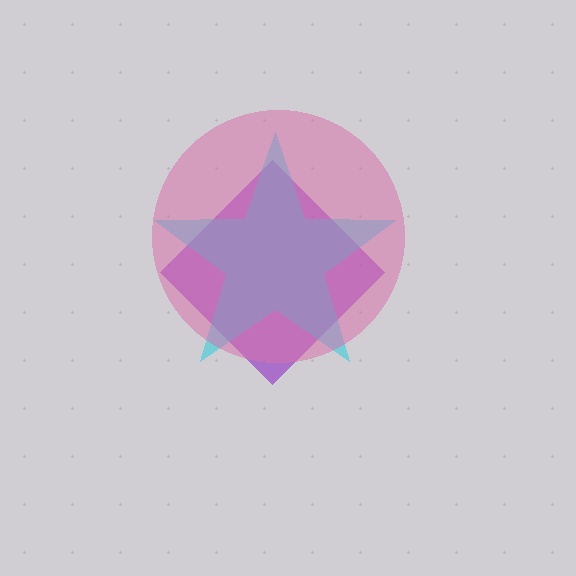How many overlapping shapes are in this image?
There are 3 overlapping shapes in the image.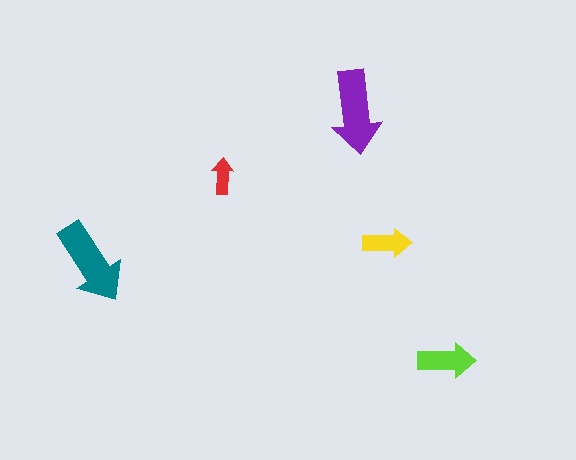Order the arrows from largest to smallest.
the teal one, the purple one, the lime one, the yellow one, the red one.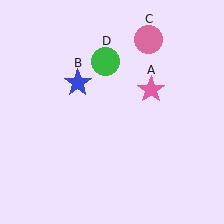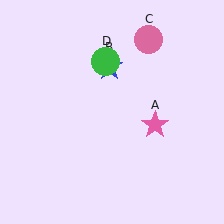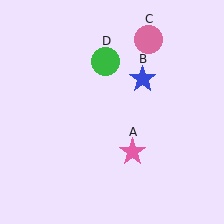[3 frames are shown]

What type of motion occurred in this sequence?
The pink star (object A), blue star (object B) rotated clockwise around the center of the scene.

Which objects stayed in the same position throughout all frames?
Pink circle (object C) and green circle (object D) remained stationary.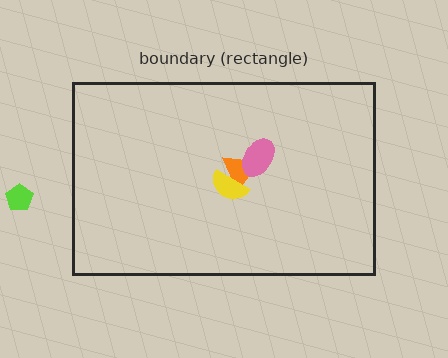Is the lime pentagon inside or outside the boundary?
Outside.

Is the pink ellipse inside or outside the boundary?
Inside.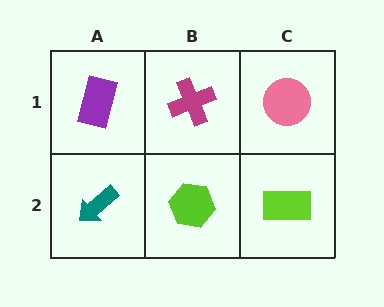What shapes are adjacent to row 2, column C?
A pink circle (row 1, column C), a lime hexagon (row 2, column B).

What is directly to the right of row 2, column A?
A lime hexagon.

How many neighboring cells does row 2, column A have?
2.